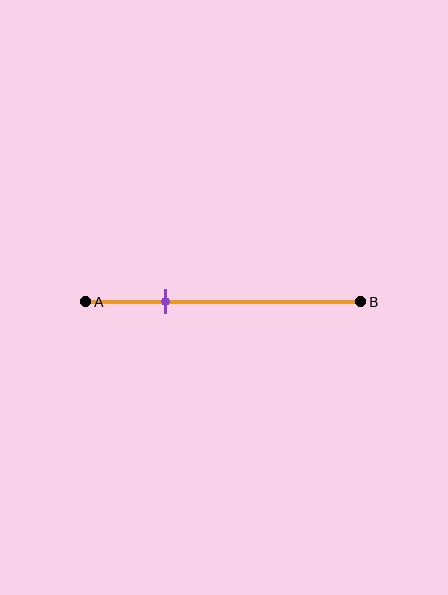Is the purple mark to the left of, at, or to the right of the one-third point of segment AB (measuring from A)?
The purple mark is to the left of the one-third point of segment AB.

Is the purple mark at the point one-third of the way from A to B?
No, the mark is at about 30% from A, not at the 33% one-third point.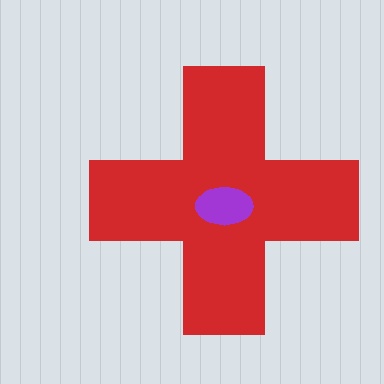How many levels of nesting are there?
2.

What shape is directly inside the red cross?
The purple ellipse.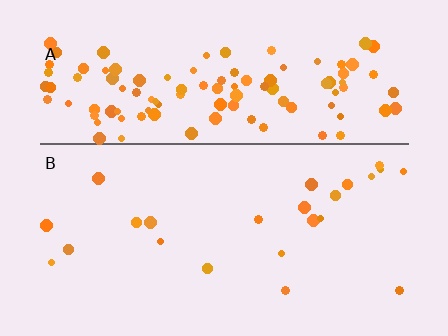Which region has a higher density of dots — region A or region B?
A (the top).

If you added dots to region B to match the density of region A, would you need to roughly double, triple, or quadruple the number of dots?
Approximately quadruple.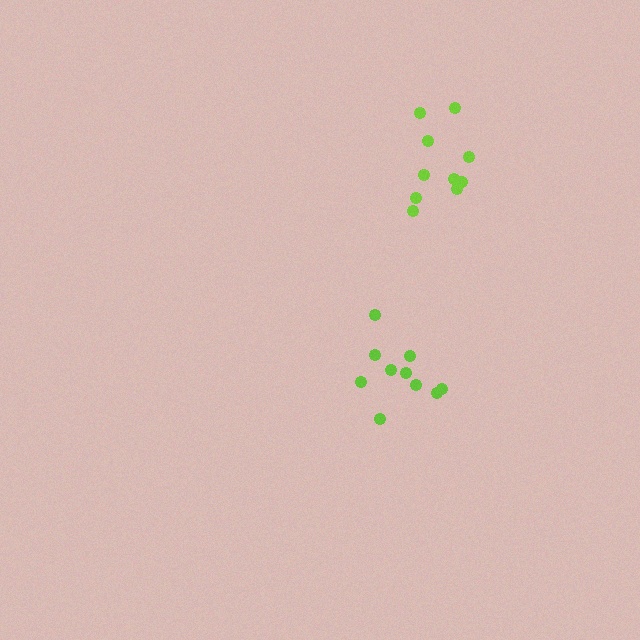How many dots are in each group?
Group 1: 10 dots, Group 2: 10 dots (20 total).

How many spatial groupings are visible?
There are 2 spatial groupings.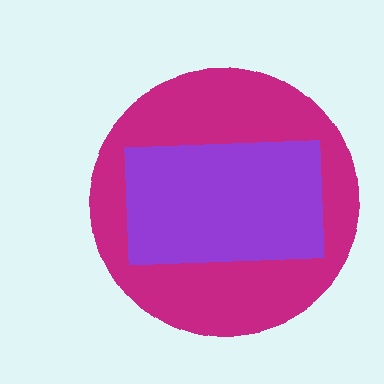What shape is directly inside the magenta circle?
The purple rectangle.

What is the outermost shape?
The magenta circle.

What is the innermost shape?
The purple rectangle.